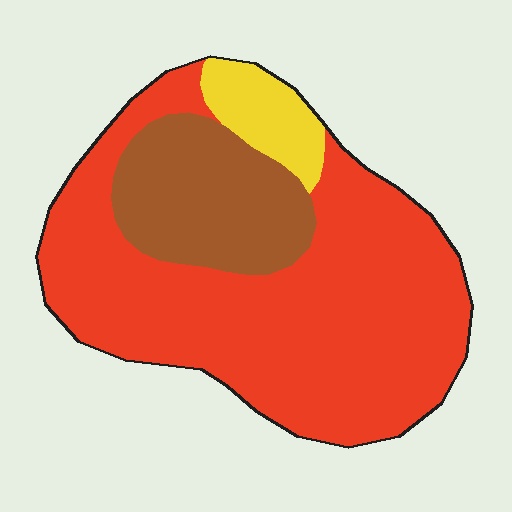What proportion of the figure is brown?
Brown covers 22% of the figure.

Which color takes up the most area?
Red, at roughly 70%.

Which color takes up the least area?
Yellow, at roughly 10%.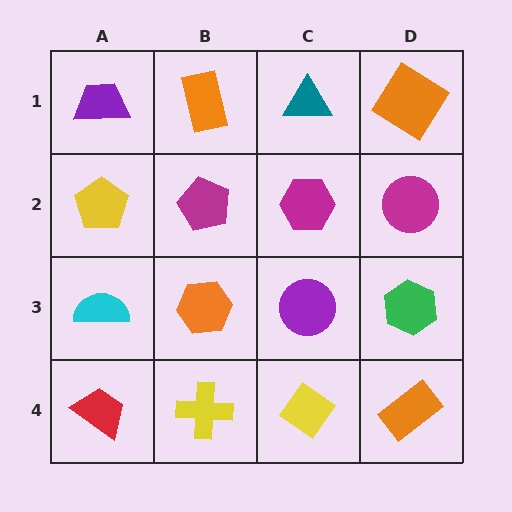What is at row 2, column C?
A magenta hexagon.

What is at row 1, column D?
An orange diamond.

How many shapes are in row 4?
4 shapes.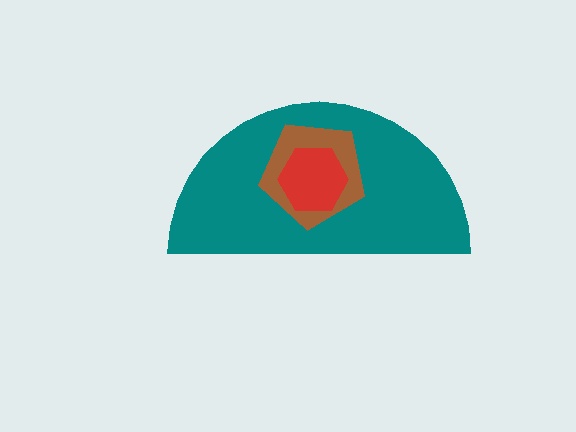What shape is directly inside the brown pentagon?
The red hexagon.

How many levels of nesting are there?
3.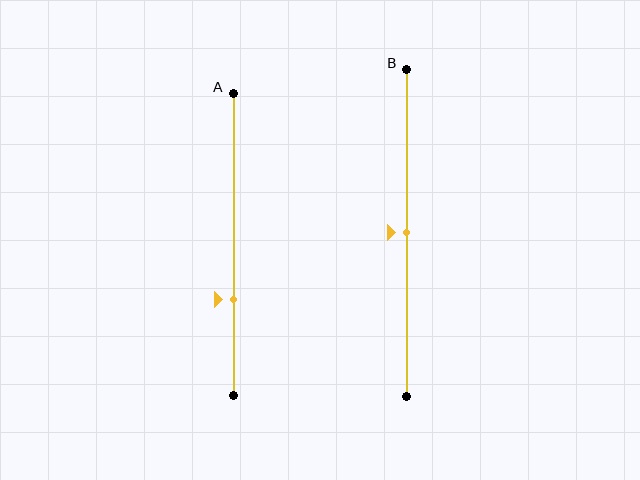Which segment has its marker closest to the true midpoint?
Segment B has its marker closest to the true midpoint.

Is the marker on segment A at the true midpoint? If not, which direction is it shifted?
No, the marker on segment A is shifted downward by about 18% of the segment length.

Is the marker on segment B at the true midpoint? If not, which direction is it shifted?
Yes, the marker on segment B is at the true midpoint.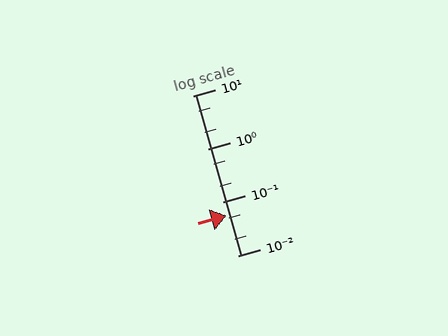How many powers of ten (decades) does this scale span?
The scale spans 3 decades, from 0.01 to 10.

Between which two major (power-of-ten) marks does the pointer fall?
The pointer is between 0.01 and 0.1.